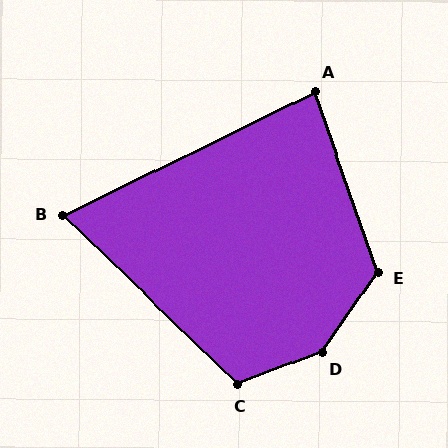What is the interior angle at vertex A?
Approximately 83 degrees (acute).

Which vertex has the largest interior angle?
D, at approximately 146 degrees.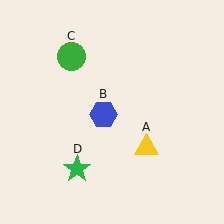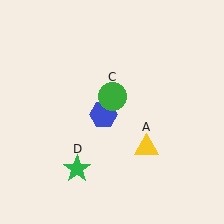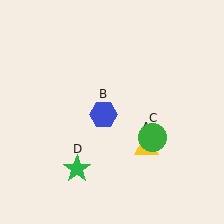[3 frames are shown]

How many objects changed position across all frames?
1 object changed position: green circle (object C).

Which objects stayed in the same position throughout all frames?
Yellow triangle (object A) and blue hexagon (object B) and green star (object D) remained stationary.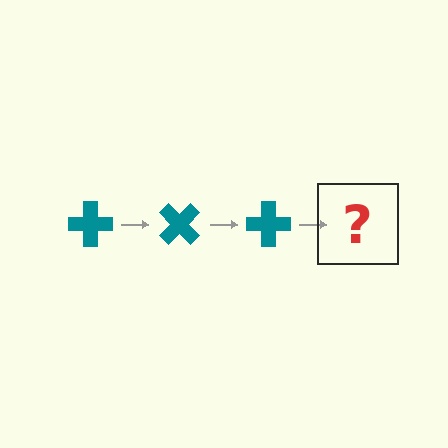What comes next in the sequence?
The next element should be a teal cross rotated 135 degrees.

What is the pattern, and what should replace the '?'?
The pattern is that the cross rotates 45 degrees each step. The '?' should be a teal cross rotated 135 degrees.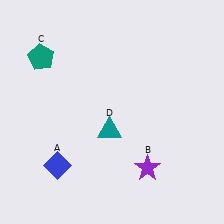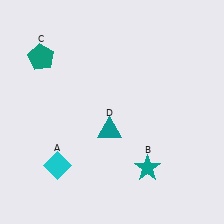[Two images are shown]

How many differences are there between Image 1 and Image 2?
There are 2 differences between the two images.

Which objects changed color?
A changed from blue to cyan. B changed from purple to teal.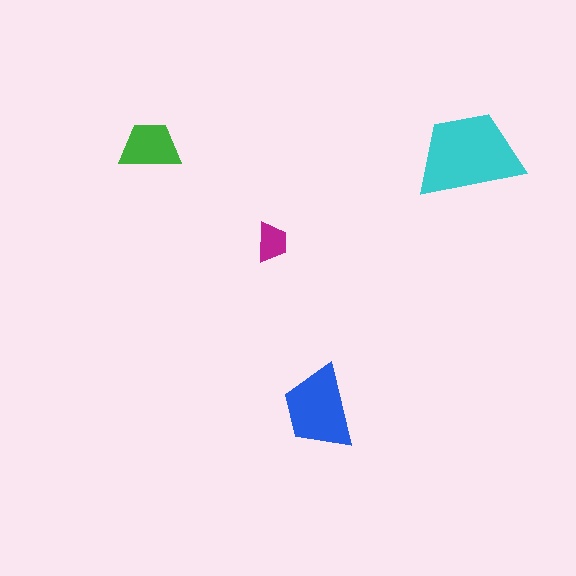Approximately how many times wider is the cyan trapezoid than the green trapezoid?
About 2 times wider.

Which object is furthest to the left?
The green trapezoid is leftmost.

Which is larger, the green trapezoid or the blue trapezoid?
The blue one.